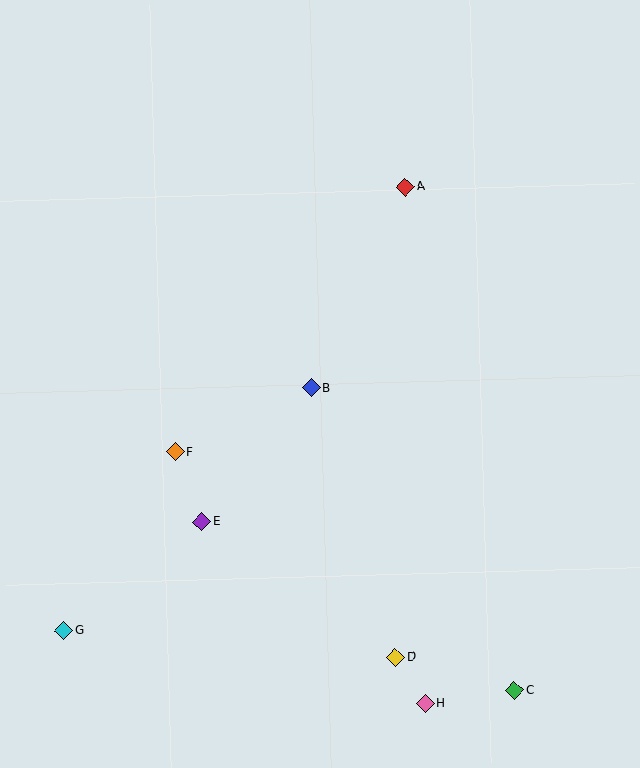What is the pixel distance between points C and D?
The distance between C and D is 123 pixels.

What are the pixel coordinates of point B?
Point B is at (311, 388).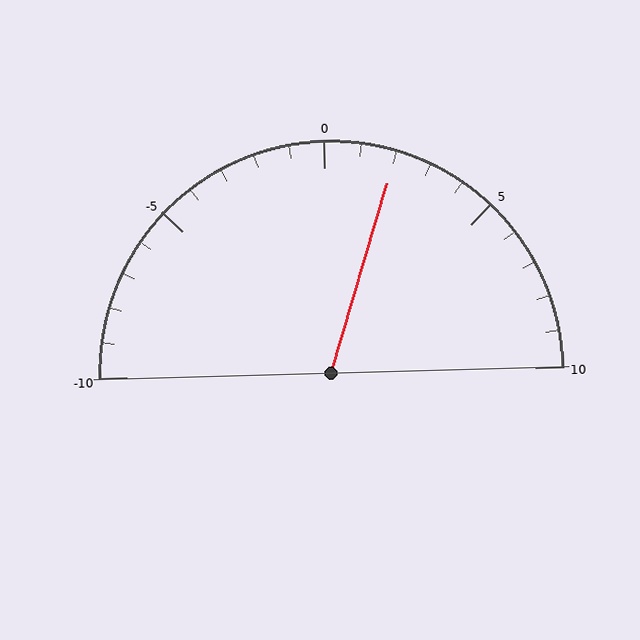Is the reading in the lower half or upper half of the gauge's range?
The reading is in the upper half of the range (-10 to 10).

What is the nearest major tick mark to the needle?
The nearest major tick mark is 0.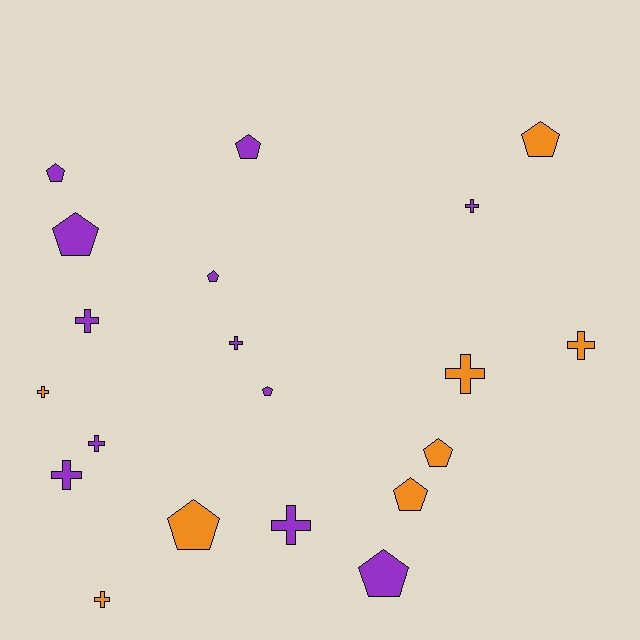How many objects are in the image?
There are 20 objects.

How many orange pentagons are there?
There are 4 orange pentagons.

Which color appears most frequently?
Purple, with 12 objects.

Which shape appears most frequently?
Cross, with 10 objects.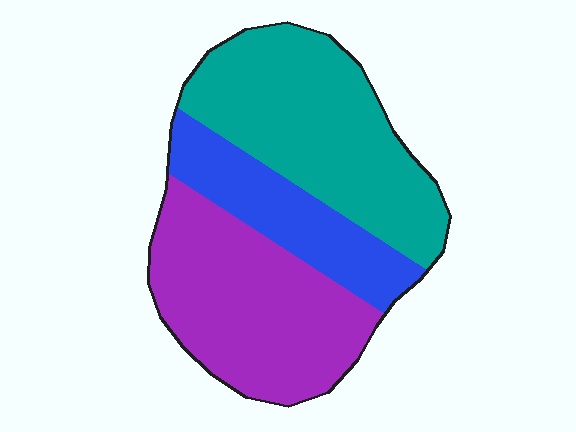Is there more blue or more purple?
Purple.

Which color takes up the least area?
Blue, at roughly 20%.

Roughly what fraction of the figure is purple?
Purple covers roughly 40% of the figure.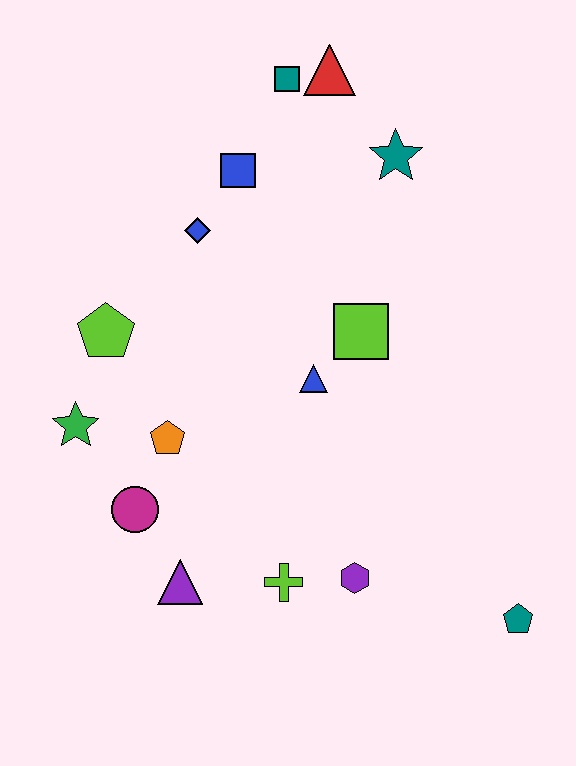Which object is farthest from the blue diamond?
The teal pentagon is farthest from the blue diamond.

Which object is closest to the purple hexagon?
The lime cross is closest to the purple hexagon.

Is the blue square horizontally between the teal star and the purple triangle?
Yes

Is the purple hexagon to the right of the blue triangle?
Yes